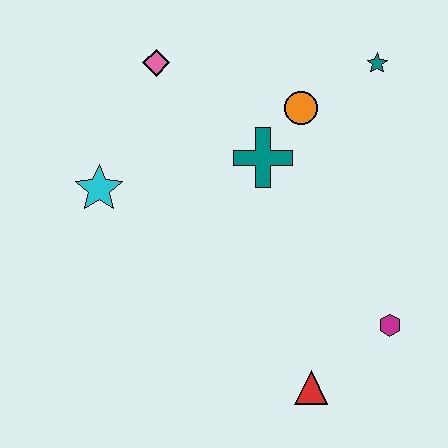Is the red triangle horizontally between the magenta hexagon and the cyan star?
Yes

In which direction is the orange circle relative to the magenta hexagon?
The orange circle is above the magenta hexagon.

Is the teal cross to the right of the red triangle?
No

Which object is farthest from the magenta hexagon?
The pink diamond is farthest from the magenta hexagon.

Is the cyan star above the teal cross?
No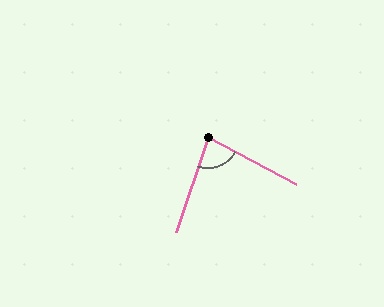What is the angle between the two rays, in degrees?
Approximately 80 degrees.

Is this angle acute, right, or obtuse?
It is acute.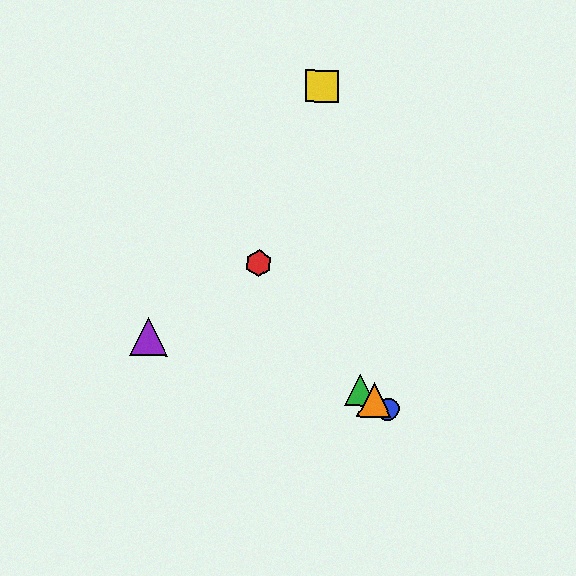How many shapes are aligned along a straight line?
3 shapes (the blue circle, the green triangle, the orange triangle) are aligned along a straight line.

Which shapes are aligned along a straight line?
The blue circle, the green triangle, the orange triangle are aligned along a straight line.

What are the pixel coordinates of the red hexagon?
The red hexagon is at (259, 264).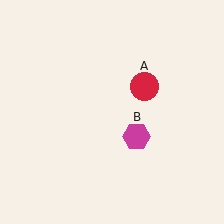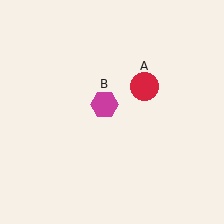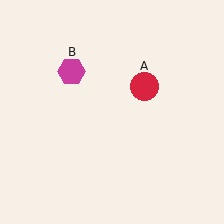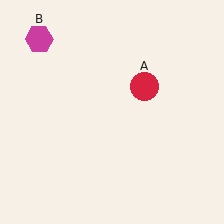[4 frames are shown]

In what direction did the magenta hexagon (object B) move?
The magenta hexagon (object B) moved up and to the left.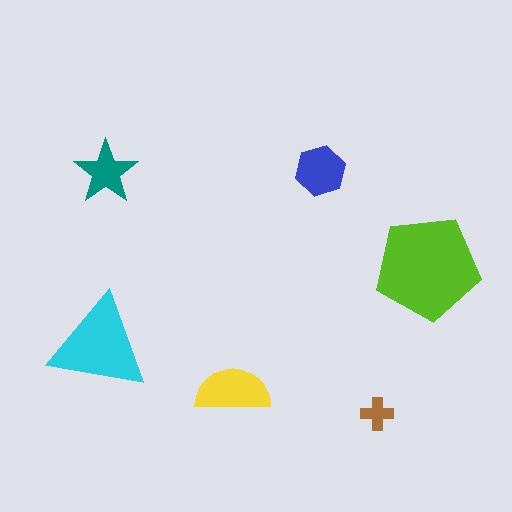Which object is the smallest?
The brown cross.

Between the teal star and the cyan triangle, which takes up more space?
The cyan triangle.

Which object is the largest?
The lime pentagon.